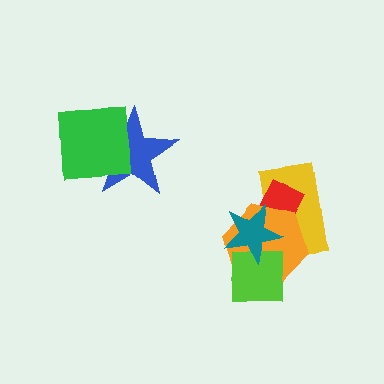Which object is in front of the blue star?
The green square is in front of the blue star.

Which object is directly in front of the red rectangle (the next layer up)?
The orange hexagon is directly in front of the red rectangle.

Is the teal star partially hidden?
No, no other shape covers it.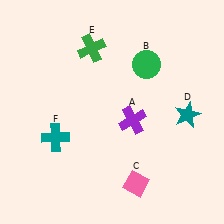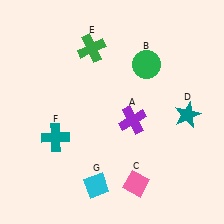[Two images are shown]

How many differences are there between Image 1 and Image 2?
There is 1 difference between the two images.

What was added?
A cyan diamond (G) was added in Image 2.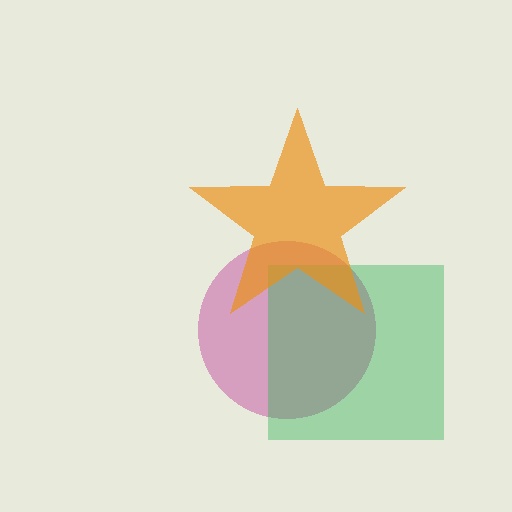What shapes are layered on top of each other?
The layered shapes are: a magenta circle, a green square, an orange star.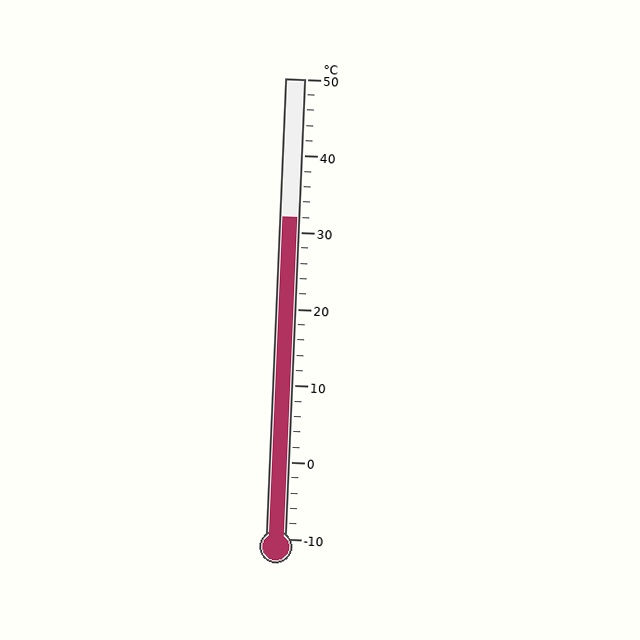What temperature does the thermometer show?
The thermometer shows approximately 32°C.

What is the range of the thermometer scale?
The thermometer scale ranges from -10°C to 50°C.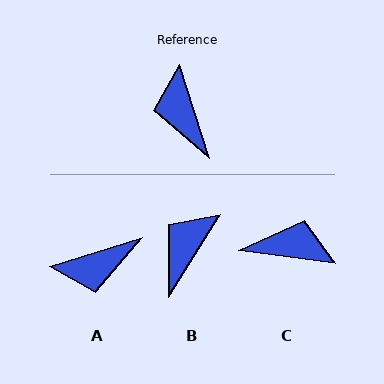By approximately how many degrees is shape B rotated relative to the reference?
Approximately 49 degrees clockwise.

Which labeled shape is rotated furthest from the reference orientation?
C, about 115 degrees away.